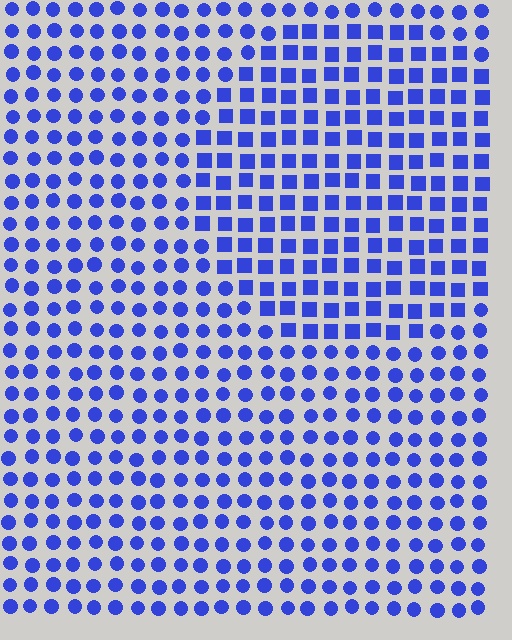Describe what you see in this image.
The image is filled with small blue elements arranged in a uniform grid. A circle-shaped region contains squares, while the surrounding area contains circles. The boundary is defined purely by the change in element shape.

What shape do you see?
I see a circle.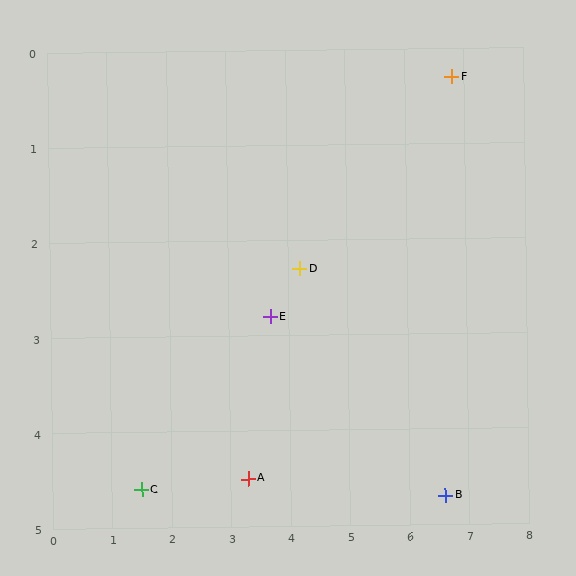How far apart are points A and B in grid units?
Points A and B are about 3.3 grid units apart.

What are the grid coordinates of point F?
Point F is at approximately (6.8, 0.3).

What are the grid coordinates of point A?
Point A is at approximately (3.3, 4.5).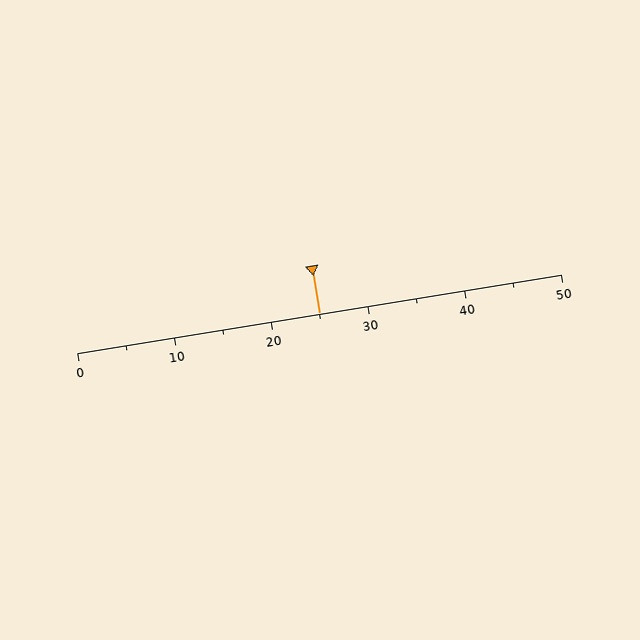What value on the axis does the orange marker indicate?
The marker indicates approximately 25.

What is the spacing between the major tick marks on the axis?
The major ticks are spaced 10 apart.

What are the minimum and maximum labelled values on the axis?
The axis runs from 0 to 50.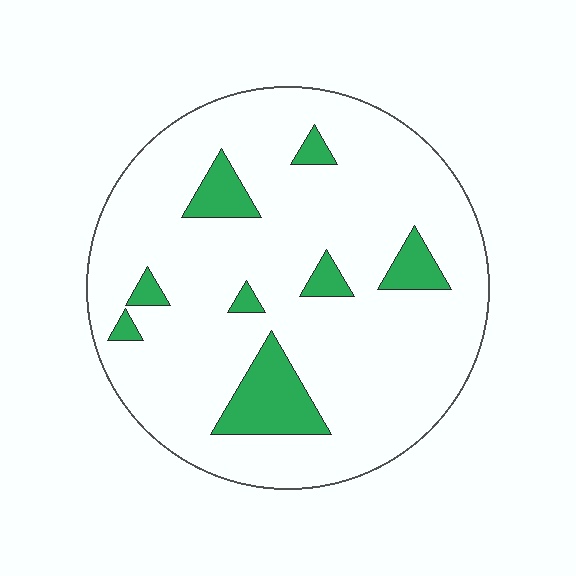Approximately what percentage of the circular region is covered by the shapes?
Approximately 15%.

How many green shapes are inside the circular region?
8.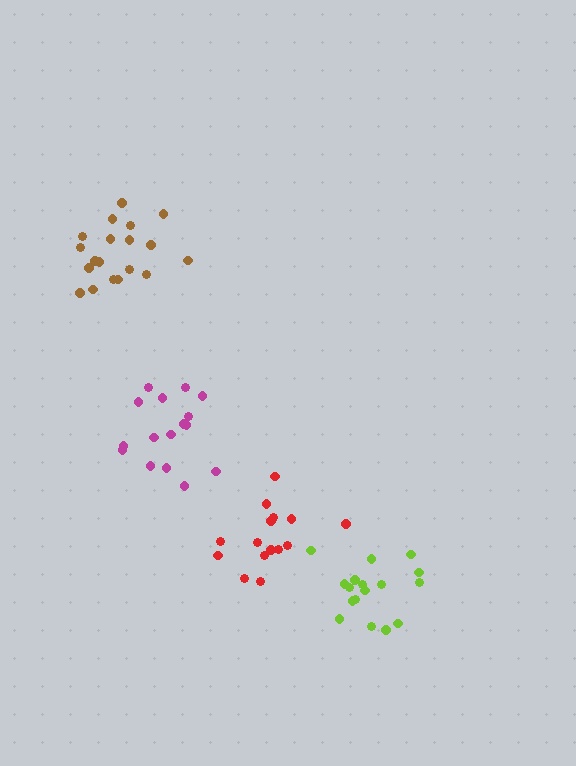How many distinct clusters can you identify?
There are 4 distinct clusters.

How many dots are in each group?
Group 1: 19 dots, Group 2: 15 dots, Group 3: 17 dots, Group 4: 16 dots (67 total).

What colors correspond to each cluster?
The clusters are colored: brown, red, lime, magenta.